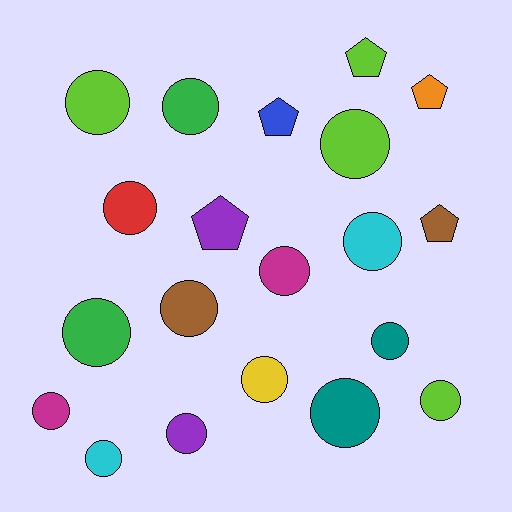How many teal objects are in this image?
There are 2 teal objects.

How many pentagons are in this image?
There are 5 pentagons.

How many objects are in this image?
There are 20 objects.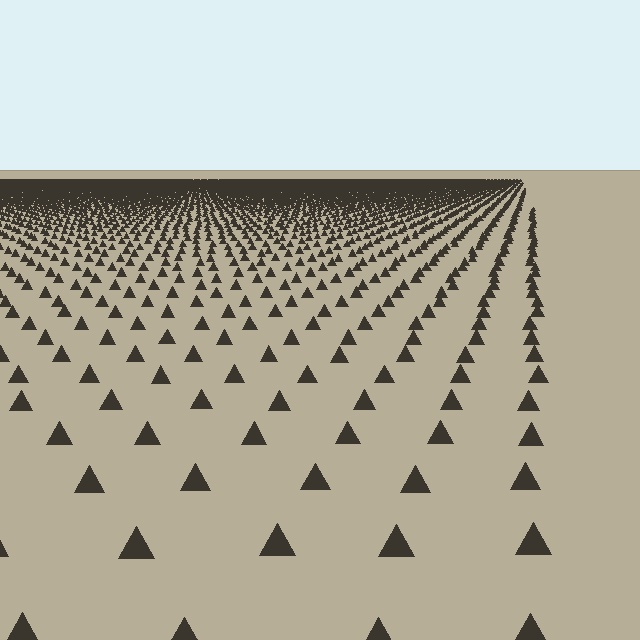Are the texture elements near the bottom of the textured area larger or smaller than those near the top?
Larger. Near the bottom, elements are closer to the viewer and appear at a bigger on-screen size.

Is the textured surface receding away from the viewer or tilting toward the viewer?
The surface is receding away from the viewer. Texture elements get smaller and denser toward the top.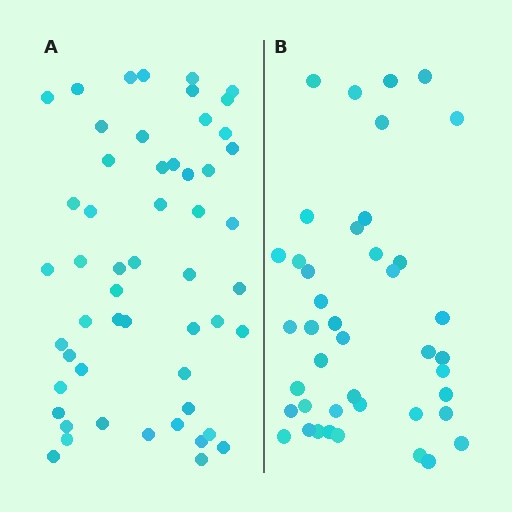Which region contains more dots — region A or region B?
Region A (the left region) has more dots.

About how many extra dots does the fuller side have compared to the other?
Region A has roughly 12 or so more dots than region B.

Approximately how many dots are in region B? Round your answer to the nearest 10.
About 40 dots. (The exact count is 42, which rounds to 40.)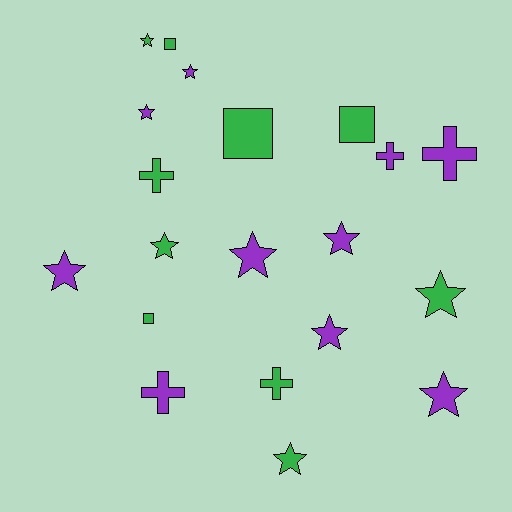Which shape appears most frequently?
Star, with 11 objects.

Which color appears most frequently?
Green, with 10 objects.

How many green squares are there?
There are 4 green squares.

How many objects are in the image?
There are 20 objects.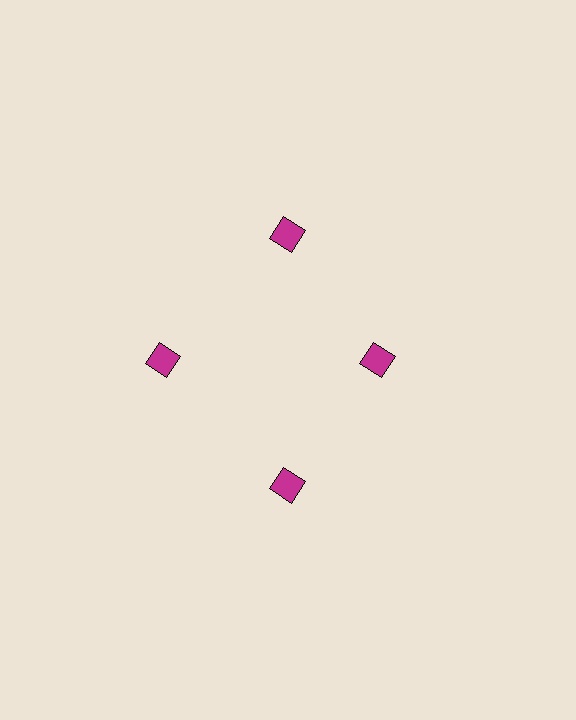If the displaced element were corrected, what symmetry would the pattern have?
It would have 4-fold rotational symmetry — the pattern would map onto itself every 90 degrees.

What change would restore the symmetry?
The symmetry would be restored by moving it outward, back onto the ring so that all 4 squares sit at equal angles and equal distance from the center.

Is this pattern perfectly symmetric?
No. The 4 magenta squares are arranged in a ring, but one element near the 3 o'clock position is pulled inward toward the center, breaking the 4-fold rotational symmetry.